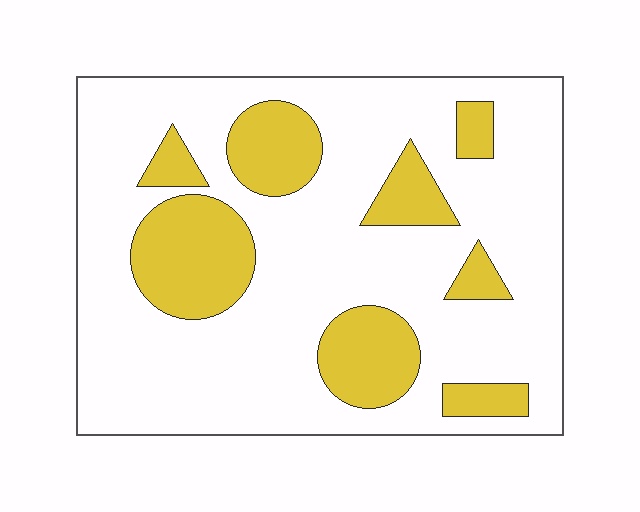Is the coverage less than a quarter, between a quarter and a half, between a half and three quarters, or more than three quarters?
Less than a quarter.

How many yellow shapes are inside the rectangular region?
8.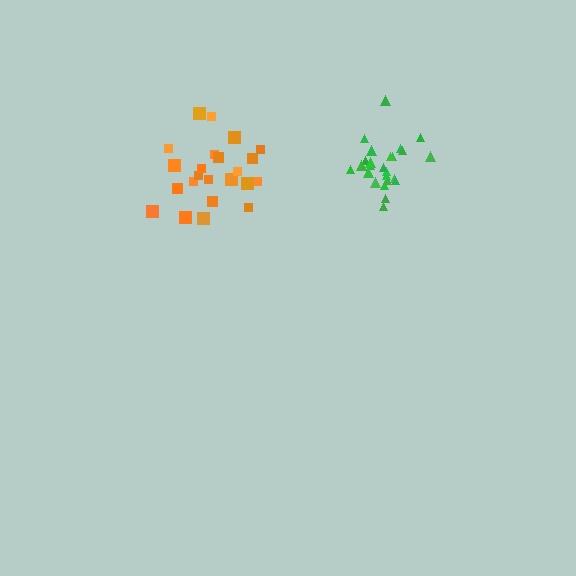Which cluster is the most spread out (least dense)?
Orange.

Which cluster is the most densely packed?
Green.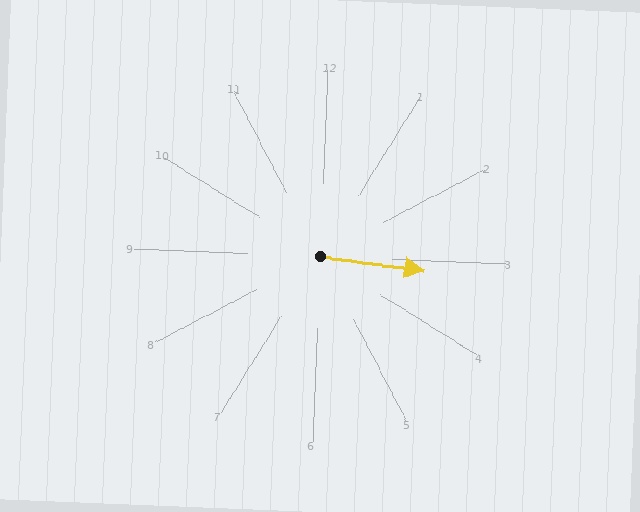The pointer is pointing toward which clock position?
Roughly 3 o'clock.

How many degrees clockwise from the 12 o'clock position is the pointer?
Approximately 96 degrees.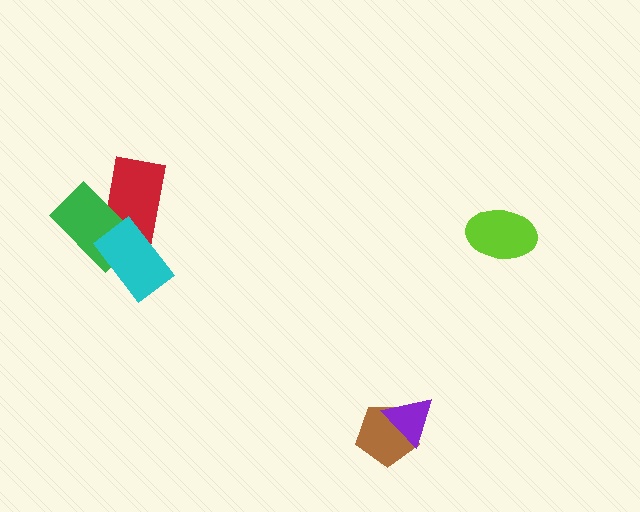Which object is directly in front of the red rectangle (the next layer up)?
The green rectangle is directly in front of the red rectangle.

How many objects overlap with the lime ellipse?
0 objects overlap with the lime ellipse.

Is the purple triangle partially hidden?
No, no other shape covers it.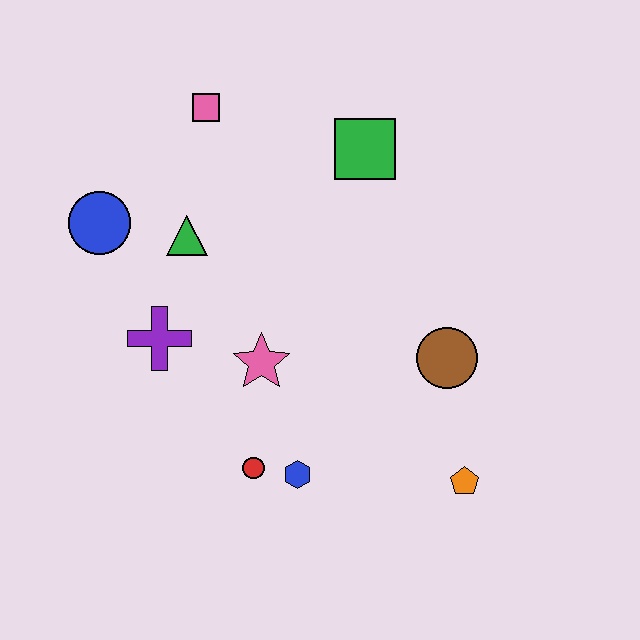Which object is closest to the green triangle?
The blue circle is closest to the green triangle.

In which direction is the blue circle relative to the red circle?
The blue circle is above the red circle.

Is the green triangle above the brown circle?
Yes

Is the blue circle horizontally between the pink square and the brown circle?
No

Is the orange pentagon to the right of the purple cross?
Yes